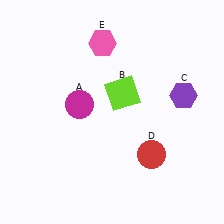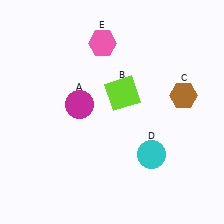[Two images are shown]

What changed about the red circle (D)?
In Image 1, D is red. In Image 2, it changed to cyan.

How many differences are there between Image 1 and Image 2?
There are 2 differences between the two images.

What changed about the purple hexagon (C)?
In Image 1, C is purple. In Image 2, it changed to brown.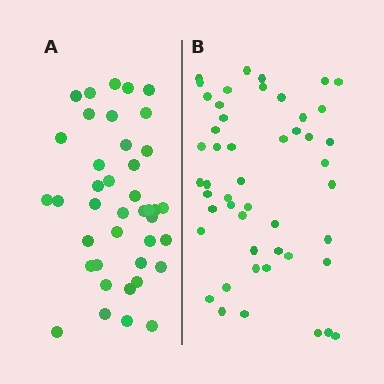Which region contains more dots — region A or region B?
Region B (the right region) has more dots.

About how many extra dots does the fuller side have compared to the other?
Region B has roughly 8 or so more dots than region A.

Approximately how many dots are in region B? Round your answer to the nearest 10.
About 50 dots. (The exact count is 49, which rounds to 50.)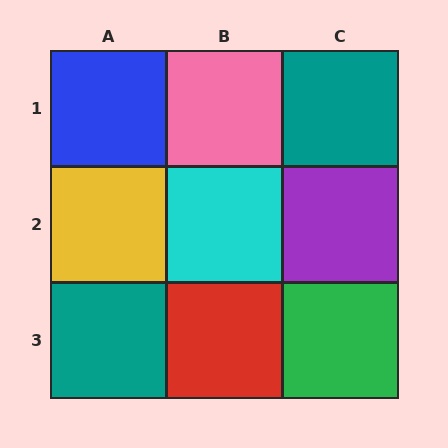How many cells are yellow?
1 cell is yellow.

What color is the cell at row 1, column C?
Teal.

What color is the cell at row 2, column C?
Purple.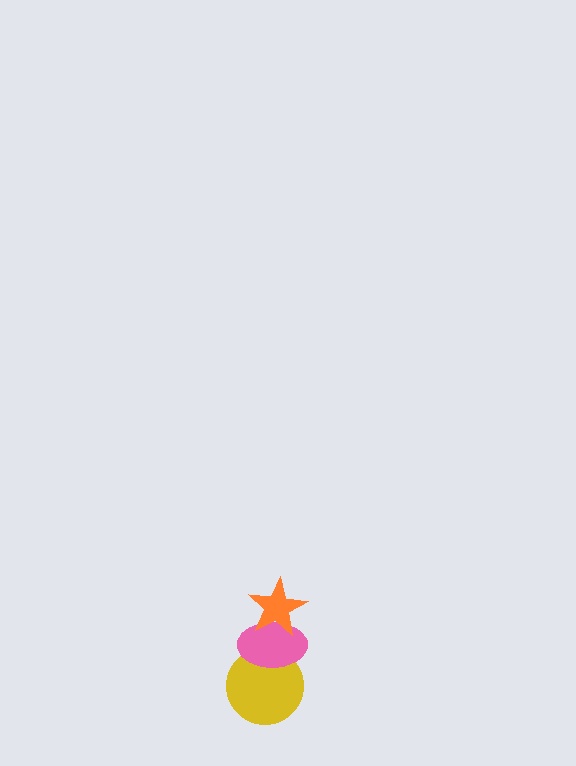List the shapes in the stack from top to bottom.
From top to bottom: the orange star, the pink ellipse, the yellow circle.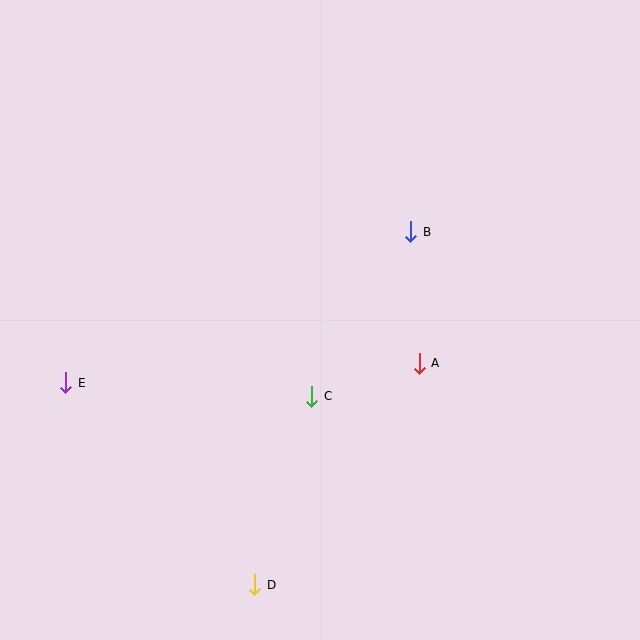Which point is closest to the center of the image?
Point C at (312, 396) is closest to the center.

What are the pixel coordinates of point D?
Point D is at (255, 585).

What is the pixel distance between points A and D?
The distance between A and D is 275 pixels.